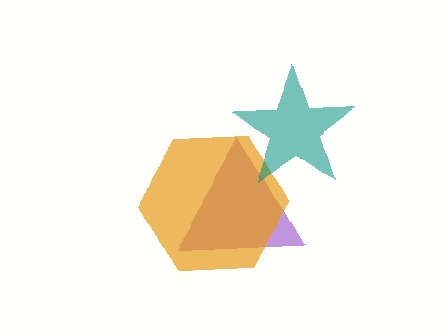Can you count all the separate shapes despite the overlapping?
Yes, there are 3 separate shapes.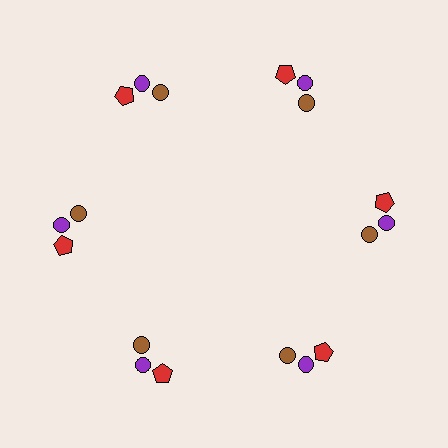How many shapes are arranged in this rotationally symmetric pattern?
There are 18 shapes, arranged in 6 groups of 3.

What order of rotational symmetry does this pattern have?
This pattern has 6-fold rotational symmetry.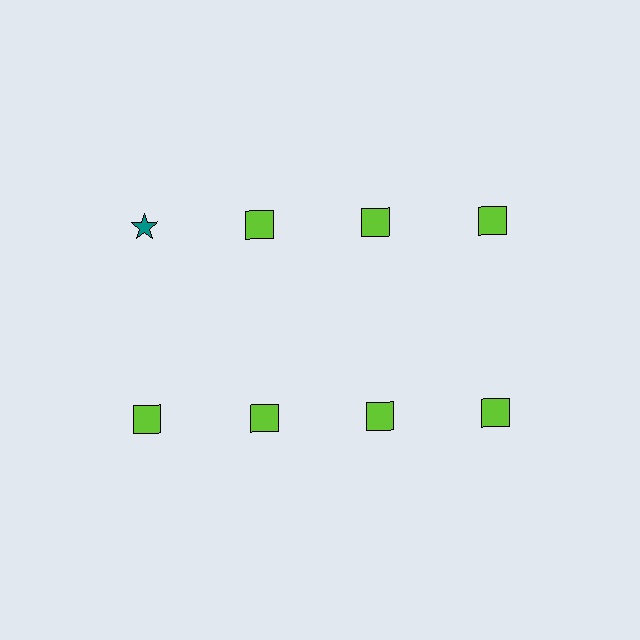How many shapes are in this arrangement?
There are 8 shapes arranged in a grid pattern.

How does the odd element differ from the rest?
It differs in both color (teal instead of lime) and shape (star instead of square).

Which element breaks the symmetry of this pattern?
The teal star in the top row, leftmost column breaks the symmetry. All other shapes are lime squares.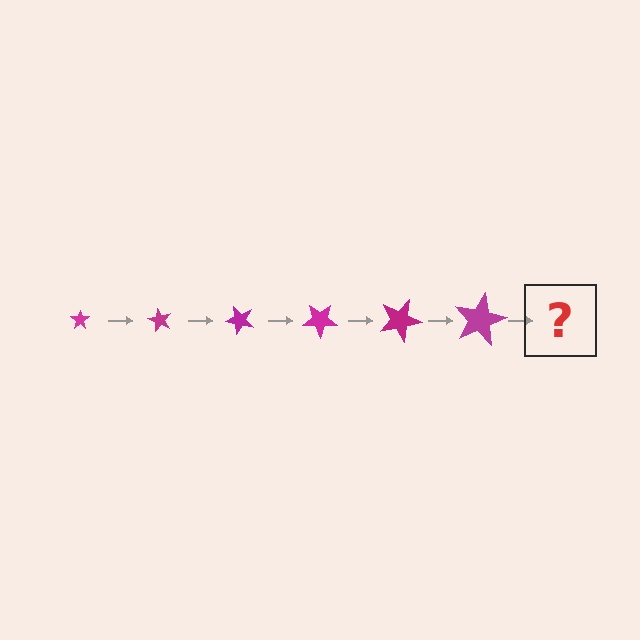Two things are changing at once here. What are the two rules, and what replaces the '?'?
The two rules are that the star grows larger each step and it rotates 60 degrees each step. The '?' should be a star, larger than the previous one and rotated 360 degrees from the start.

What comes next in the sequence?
The next element should be a star, larger than the previous one and rotated 360 degrees from the start.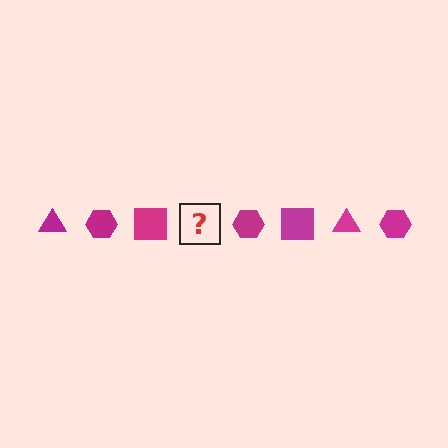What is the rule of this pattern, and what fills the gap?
The rule is that the pattern cycles through triangle, hexagon, square shapes in magenta. The gap should be filled with a magenta triangle.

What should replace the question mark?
The question mark should be replaced with a magenta triangle.